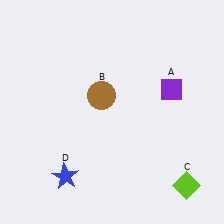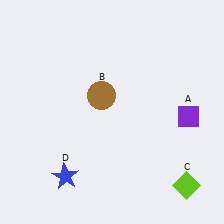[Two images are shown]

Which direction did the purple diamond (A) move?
The purple diamond (A) moved down.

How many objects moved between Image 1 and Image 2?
1 object moved between the two images.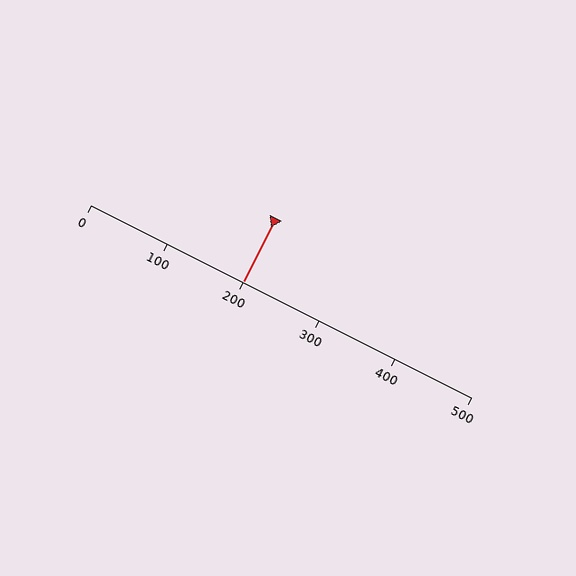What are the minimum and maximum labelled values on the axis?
The axis runs from 0 to 500.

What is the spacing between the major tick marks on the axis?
The major ticks are spaced 100 apart.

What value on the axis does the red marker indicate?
The marker indicates approximately 200.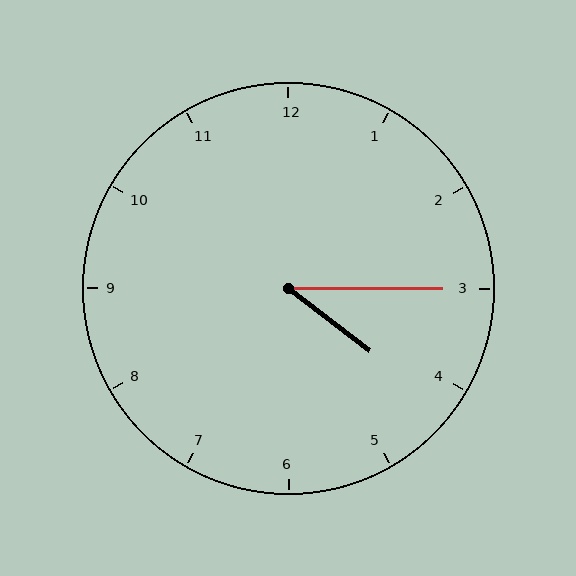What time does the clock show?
4:15.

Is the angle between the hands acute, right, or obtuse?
It is acute.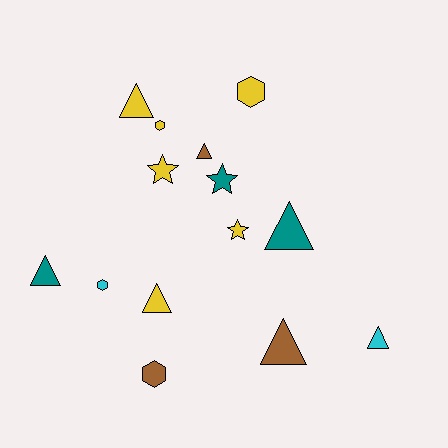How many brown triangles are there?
There are 2 brown triangles.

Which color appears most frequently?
Yellow, with 6 objects.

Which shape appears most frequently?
Triangle, with 7 objects.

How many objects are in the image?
There are 14 objects.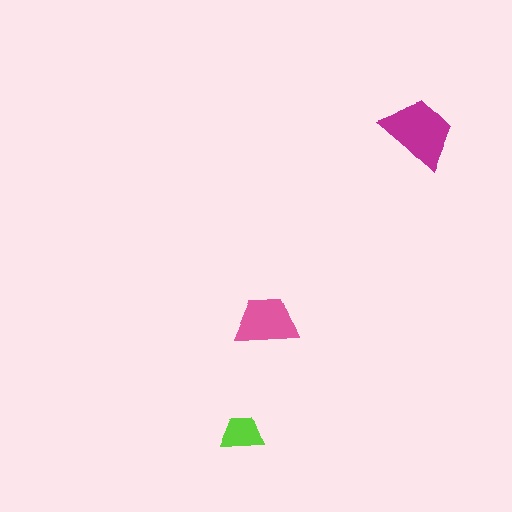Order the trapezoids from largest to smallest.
the magenta one, the pink one, the lime one.